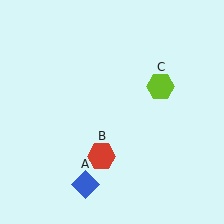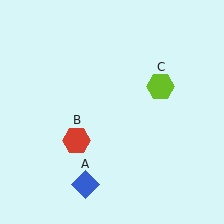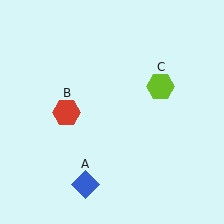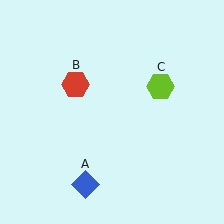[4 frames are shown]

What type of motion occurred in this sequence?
The red hexagon (object B) rotated clockwise around the center of the scene.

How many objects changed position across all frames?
1 object changed position: red hexagon (object B).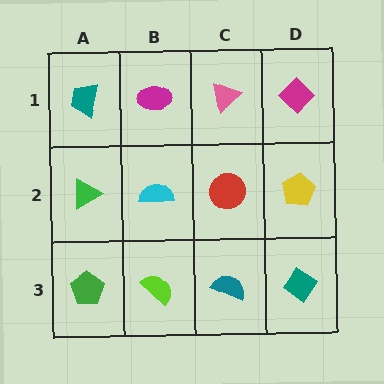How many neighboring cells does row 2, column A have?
3.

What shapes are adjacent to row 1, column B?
A cyan semicircle (row 2, column B), a teal trapezoid (row 1, column A), a pink triangle (row 1, column C).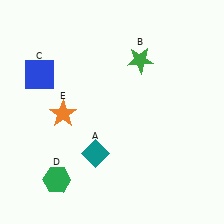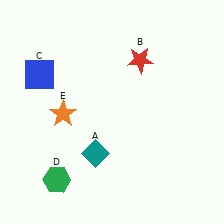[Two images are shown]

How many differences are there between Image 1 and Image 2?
There is 1 difference between the two images.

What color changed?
The star (B) changed from green in Image 1 to red in Image 2.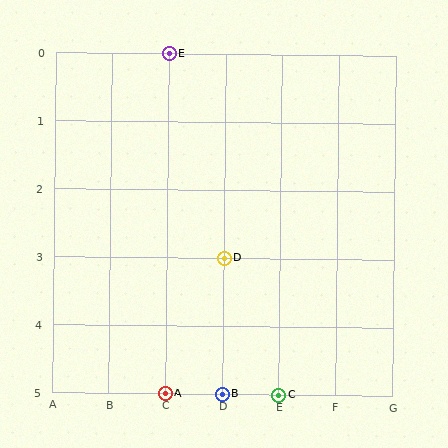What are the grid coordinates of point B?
Point B is at grid coordinates (D, 5).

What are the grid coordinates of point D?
Point D is at grid coordinates (D, 3).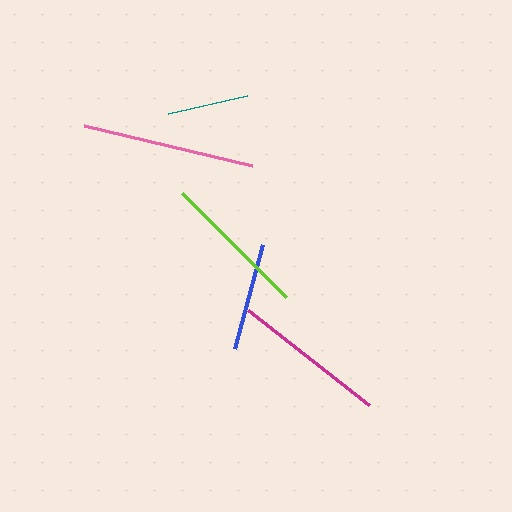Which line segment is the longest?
The pink line is the longest at approximately 172 pixels.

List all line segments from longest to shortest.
From longest to shortest: pink, magenta, lime, blue, teal.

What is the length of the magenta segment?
The magenta segment is approximately 154 pixels long.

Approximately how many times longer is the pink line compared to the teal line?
The pink line is approximately 2.1 times the length of the teal line.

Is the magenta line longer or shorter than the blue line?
The magenta line is longer than the blue line.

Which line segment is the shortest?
The teal line is the shortest at approximately 82 pixels.